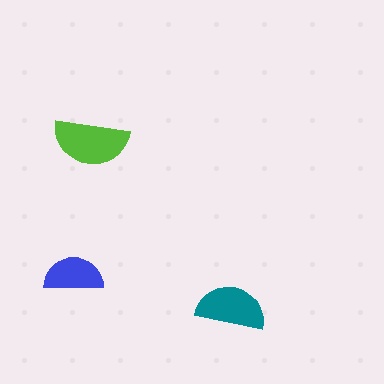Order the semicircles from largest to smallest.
the lime one, the teal one, the blue one.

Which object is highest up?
The lime semicircle is topmost.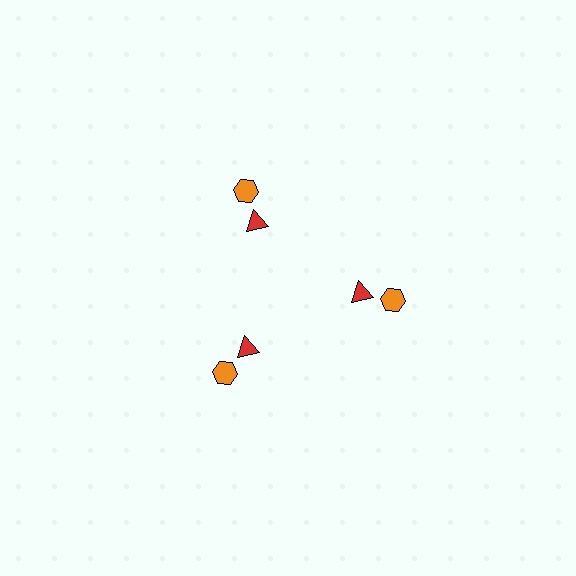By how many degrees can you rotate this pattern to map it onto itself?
The pattern maps onto itself every 120 degrees of rotation.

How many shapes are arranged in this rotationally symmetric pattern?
There are 6 shapes, arranged in 3 groups of 2.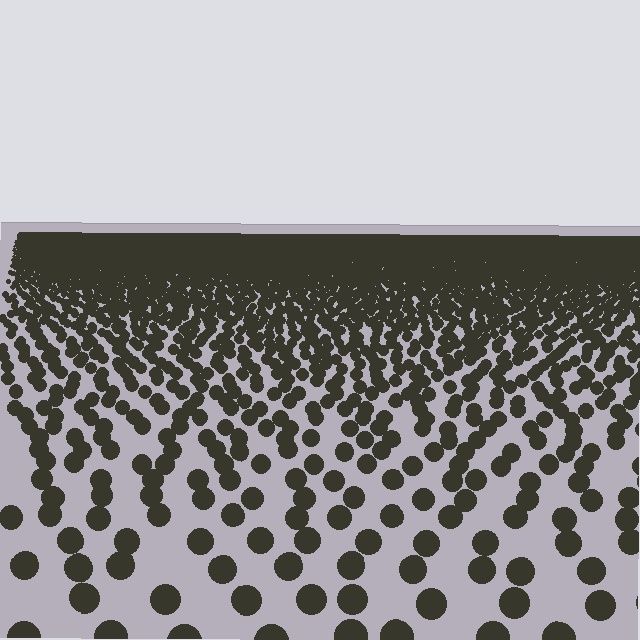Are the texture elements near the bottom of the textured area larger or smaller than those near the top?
Larger. Near the bottom, elements are closer to the viewer and appear at a bigger on-screen size.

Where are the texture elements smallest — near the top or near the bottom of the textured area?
Near the top.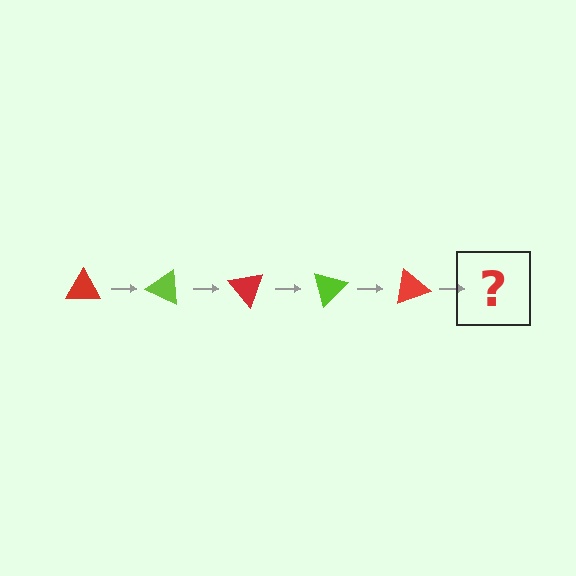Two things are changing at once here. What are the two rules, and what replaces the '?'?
The two rules are that it rotates 25 degrees each step and the color cycles through red and lime. The '?' should be a lime triangle, rotated 125 degrees from the start.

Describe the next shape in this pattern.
It should be a lime triangle, rotated 125 degrees from the start.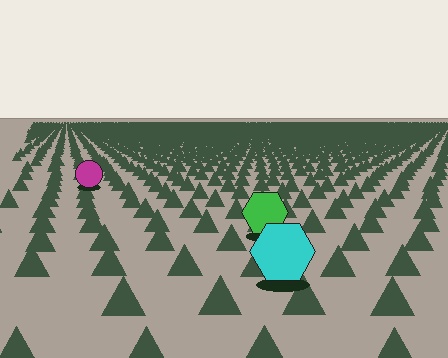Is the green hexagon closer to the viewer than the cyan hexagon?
No. The cyan hexagon is closer — you can tell from the texture gradient: the ground texture is coarser near it.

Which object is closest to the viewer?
The cyan hexagon is closest. The texture marks near it are larger and more spread out.